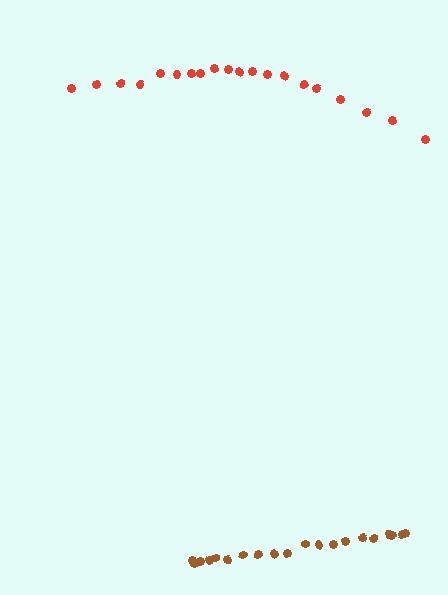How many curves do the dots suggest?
There are 2 distinct paths.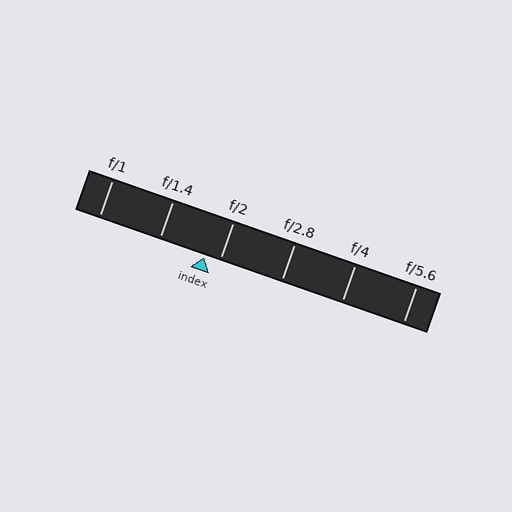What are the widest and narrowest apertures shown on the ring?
The widest aperture shown is f/1 and the narrowest is f/5.6.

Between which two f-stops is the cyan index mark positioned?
The index mark is between f/1.4 and f/2.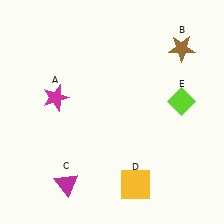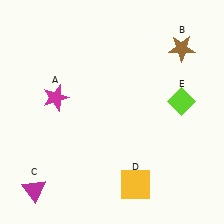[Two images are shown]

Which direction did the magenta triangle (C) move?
The magenta triangle (C) moved left.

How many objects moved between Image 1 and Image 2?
1 object moved between the two images.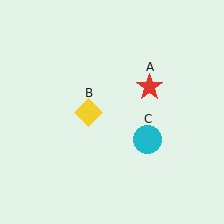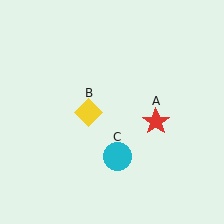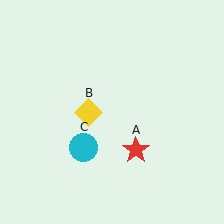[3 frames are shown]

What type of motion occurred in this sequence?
The red star (object A), cyan circle (object C) rotated clockwise around the center of the scene.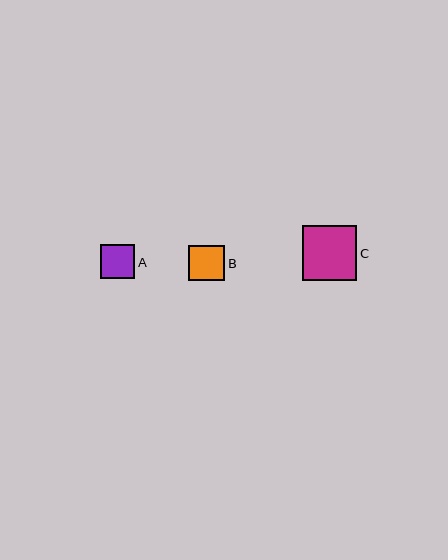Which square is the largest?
Square C is the largest with a size of approximately 54 pixels.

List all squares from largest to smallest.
From largest to smallest: C, B, A.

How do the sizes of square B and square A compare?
Square B and square A are approximately the same size.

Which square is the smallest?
Square A is the smallest with a size of approximately 34 pixels.